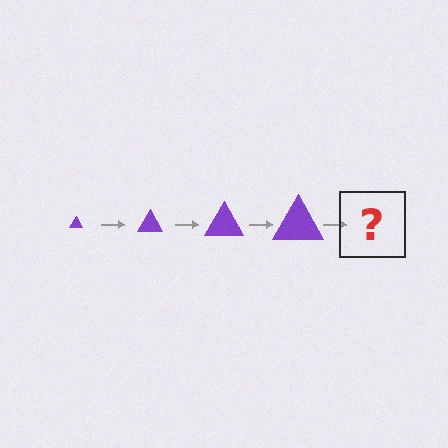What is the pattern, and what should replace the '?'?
The pattern is that the triangle gets progressively larger each step. The '?' should be a purple triangle, larger than the previous one.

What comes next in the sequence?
The next element should be a purple triangle, larger than the previous one.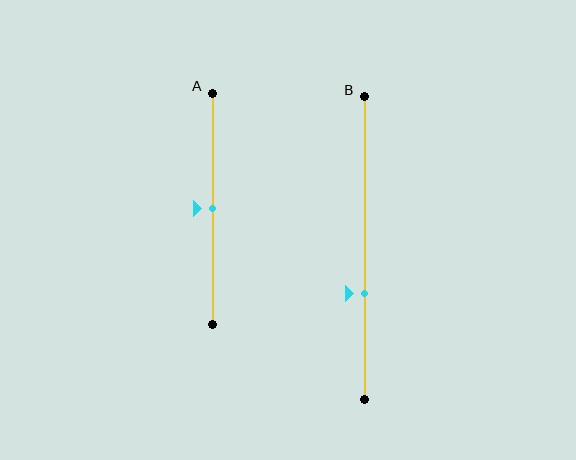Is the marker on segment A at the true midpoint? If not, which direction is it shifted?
Yes, the marker on segment A is at the true midpoint.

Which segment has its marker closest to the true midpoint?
Segment A has its marker closest to the true midpoint.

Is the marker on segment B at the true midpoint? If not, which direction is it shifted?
No, the marker on segment B is shifted downward by about 15% of the segment length.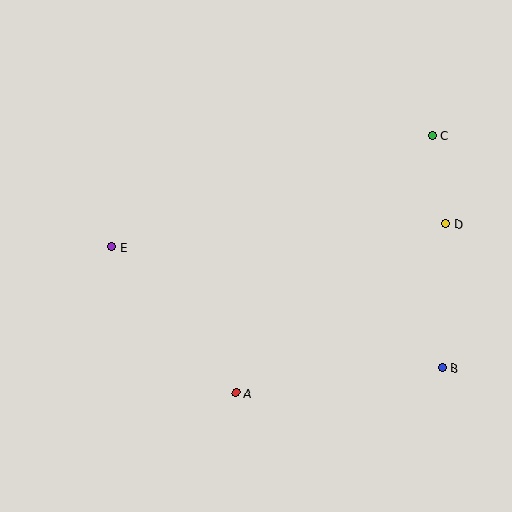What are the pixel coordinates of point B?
Point B is at (442, 368).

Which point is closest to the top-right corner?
Point C is closest to the top-right corner.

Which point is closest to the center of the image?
Point A at (236, 393) is closest to the center.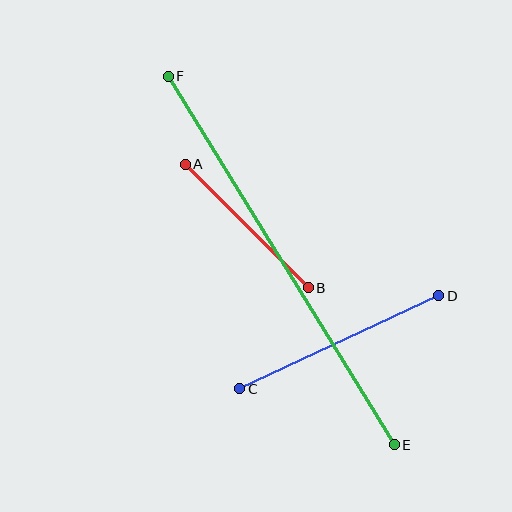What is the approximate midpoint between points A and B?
The midpoint is at approximately (247, 226) pixels.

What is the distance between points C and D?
The distance is approximately 219 pixels.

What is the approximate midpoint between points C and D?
The midpoint is at approximately (339, 342) pixels.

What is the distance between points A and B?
The distance is approximately 174 pixels.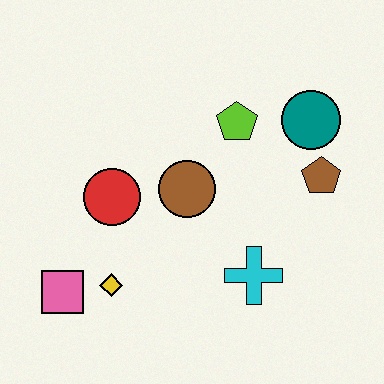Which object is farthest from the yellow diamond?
The teal circle is farthest from the yellow diamond.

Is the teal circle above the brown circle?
Yes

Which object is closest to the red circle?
The brown circle is closest to the red circle.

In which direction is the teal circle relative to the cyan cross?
The teal circle is above the cyan cross.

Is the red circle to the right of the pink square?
Yes